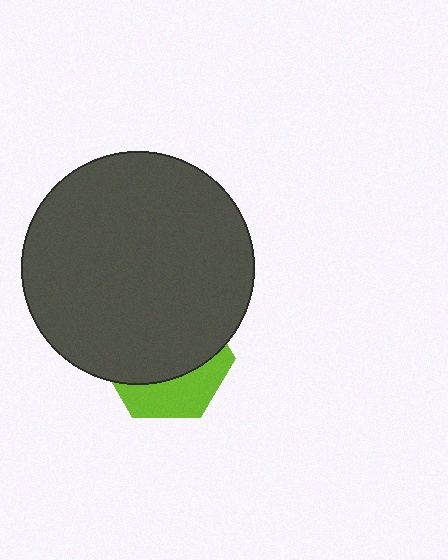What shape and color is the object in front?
The object in front is a dark gray circle.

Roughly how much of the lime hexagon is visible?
A small part of it is visible (roughly 34%).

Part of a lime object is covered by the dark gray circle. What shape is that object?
It is a hexagon.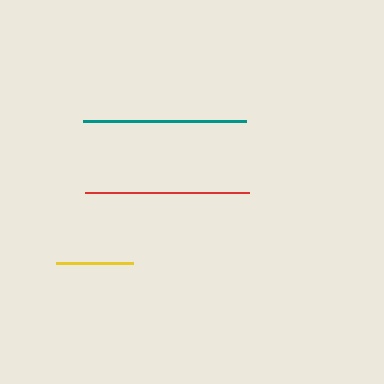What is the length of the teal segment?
The teal segment is approximately 163 pixels long.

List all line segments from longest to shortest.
From longest to shortest: red, teal, yellow.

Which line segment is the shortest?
The yellow line is the shortest at approximately 76 pixels.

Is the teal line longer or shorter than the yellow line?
The teal line is longer than the yellow line.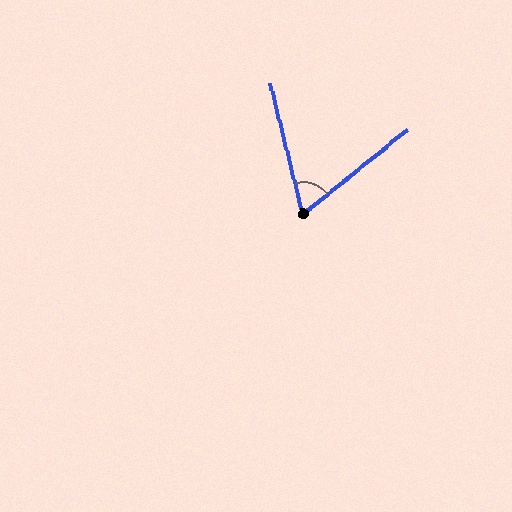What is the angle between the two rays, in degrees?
Approximately 65 degrees.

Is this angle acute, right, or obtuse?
It is acute.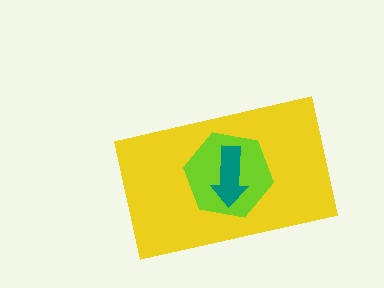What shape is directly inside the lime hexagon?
The teal arrow.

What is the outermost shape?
The yellow rectangle.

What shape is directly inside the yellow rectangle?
The lime hexagon.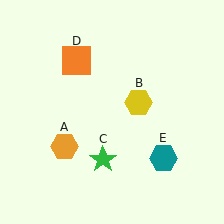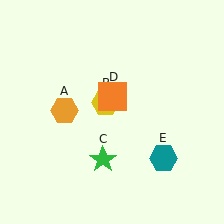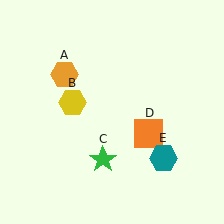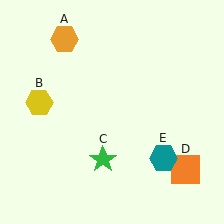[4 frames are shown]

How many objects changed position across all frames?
3 objects changed position: orange hexagon (object A), yellow hexagon (object B), orange square (object D).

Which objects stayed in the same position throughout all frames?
Green star (object C) and teal hexagon (object E) remained stationary.